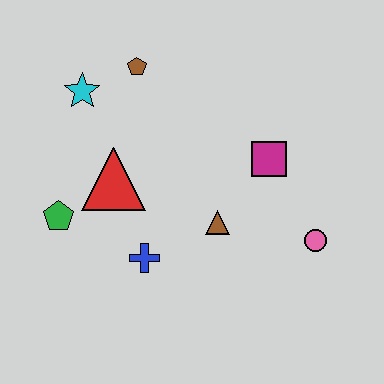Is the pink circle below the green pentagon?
Yes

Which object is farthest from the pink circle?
The cyan star is farthest from the pink circle.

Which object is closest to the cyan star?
The brown pentagon is closest to the cyan star.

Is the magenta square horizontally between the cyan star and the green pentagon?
No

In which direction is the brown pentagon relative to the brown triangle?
The brown pentagon is above the brown triangle.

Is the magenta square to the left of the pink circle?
Yes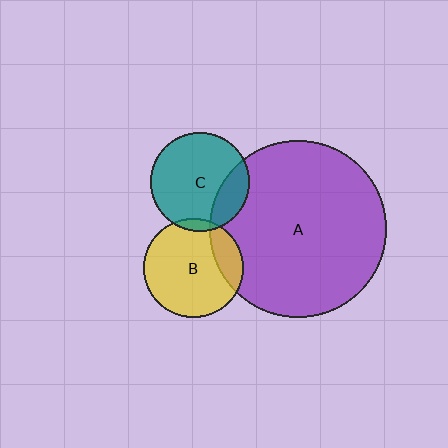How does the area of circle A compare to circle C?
Approximately 3.2 times.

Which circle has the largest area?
Circle A (purple).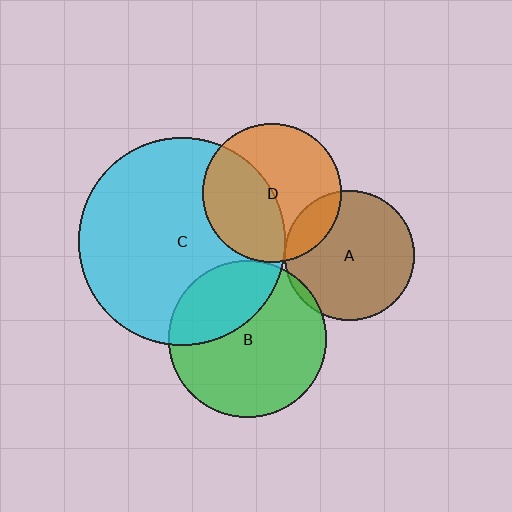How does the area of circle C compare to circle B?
Approximately 1.7 times.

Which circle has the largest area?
Circle C (cyan).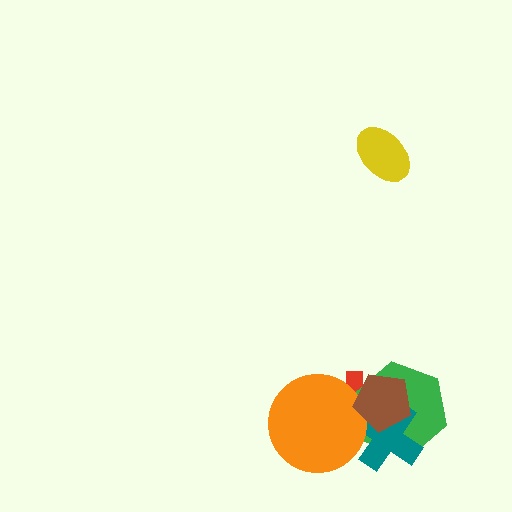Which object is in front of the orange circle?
The brown pentagon is in front of the orange circle.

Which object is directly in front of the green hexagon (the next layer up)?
The teal cross is directly in front of the green hexagon.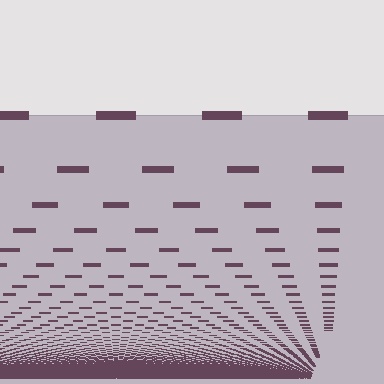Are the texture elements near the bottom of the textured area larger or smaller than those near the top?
Smaller. The gradient is inverted — elements near the bottom are smaller and denser.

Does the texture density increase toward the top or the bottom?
Density increases toward the bottom.